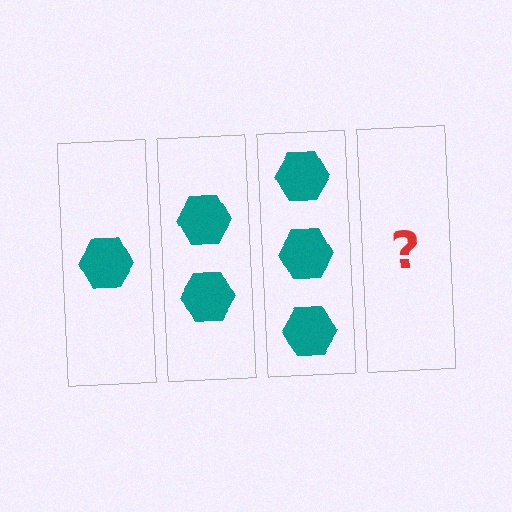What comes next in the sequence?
The next element should be 4 hexagons.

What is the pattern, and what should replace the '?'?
The pattern is that each step adds one more hexagon. The '?' should be 4 hexagons.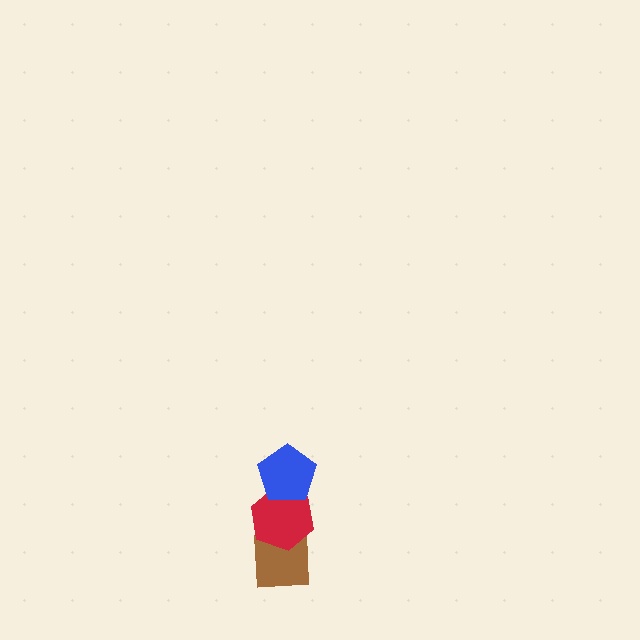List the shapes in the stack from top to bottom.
From top to bottom: the blue pentagon, the red hexagon, the brown square.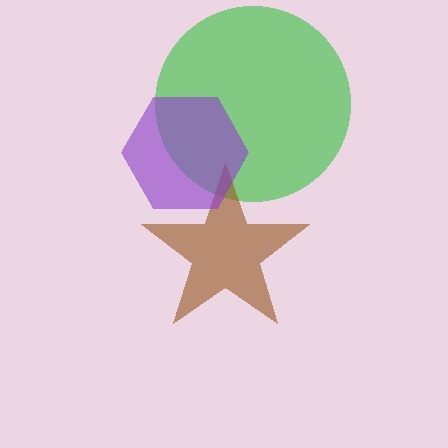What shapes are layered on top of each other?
The layered shapes are: a green circle, a brown star, a purple hexagon.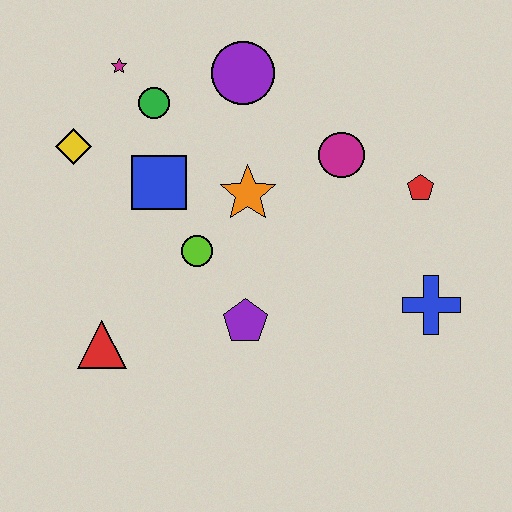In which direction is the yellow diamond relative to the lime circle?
The yellow diamond is to the left of the lime circle.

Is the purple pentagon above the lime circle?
No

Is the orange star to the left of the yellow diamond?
No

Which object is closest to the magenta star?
The green circle is closest to the magenta star.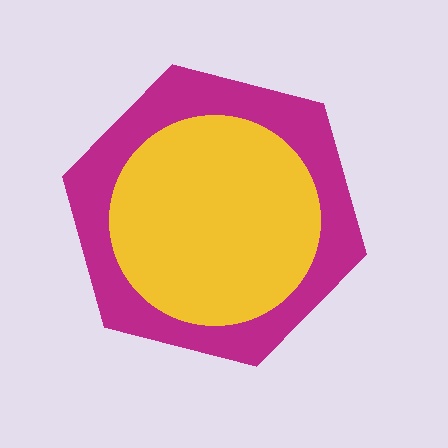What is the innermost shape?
The yellow circle.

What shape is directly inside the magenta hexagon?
The yellow circle.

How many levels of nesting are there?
2.